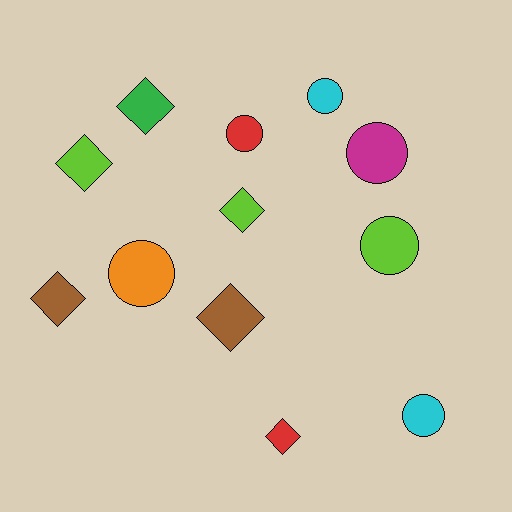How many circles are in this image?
There are 6 circles.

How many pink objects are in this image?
There are no pink objects.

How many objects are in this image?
There are 12 objects.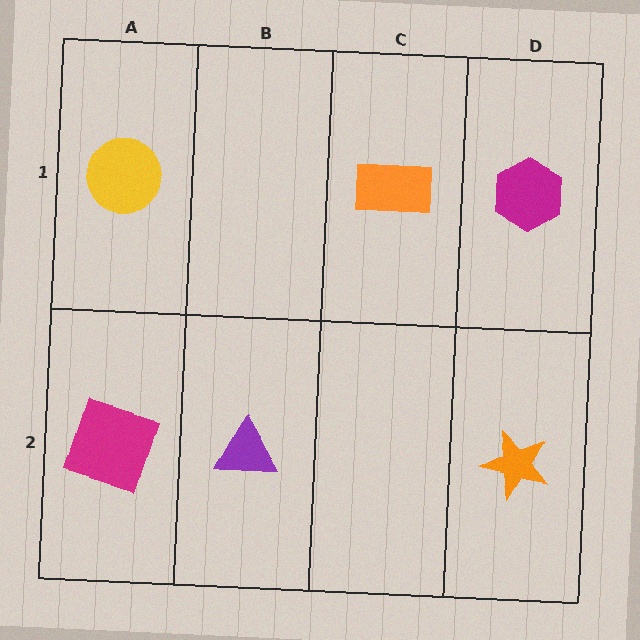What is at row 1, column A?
A yellow circle.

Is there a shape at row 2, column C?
No, that cell is empty.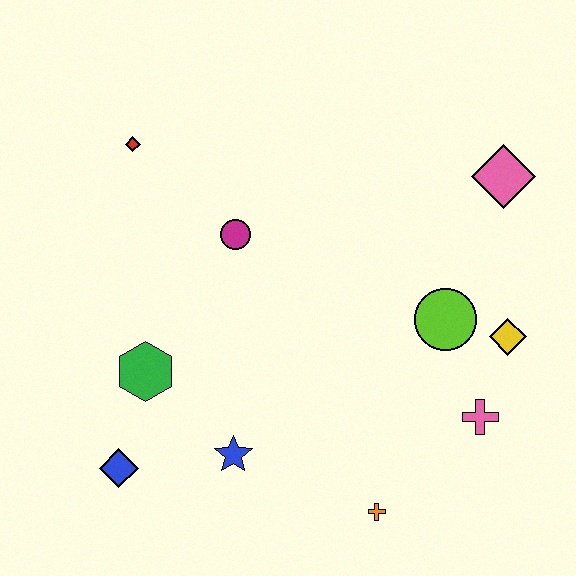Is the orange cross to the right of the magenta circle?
Yes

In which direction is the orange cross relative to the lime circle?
The orange cross is below the lime circle.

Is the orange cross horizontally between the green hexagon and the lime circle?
Yes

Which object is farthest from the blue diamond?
The pink diamond is farthest from the blue diamond.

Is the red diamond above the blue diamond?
Yes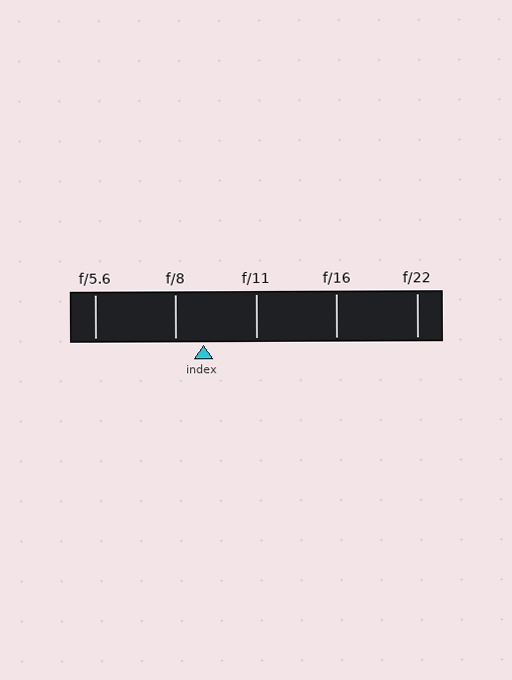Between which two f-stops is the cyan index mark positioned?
The index mark is between f/8 and f/11.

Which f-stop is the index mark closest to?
The index mark is closest to f/8.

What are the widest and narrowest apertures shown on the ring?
The widest aperture shown is f/5.6 and the narrowest is f/22.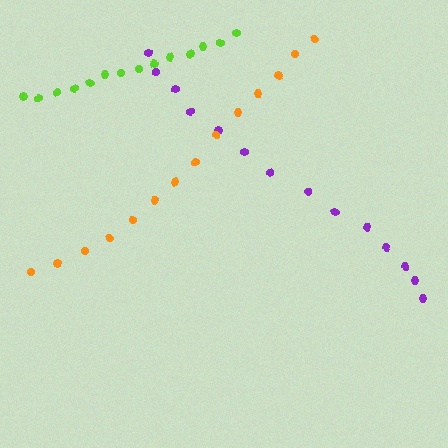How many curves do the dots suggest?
There are 3 distinct paths.